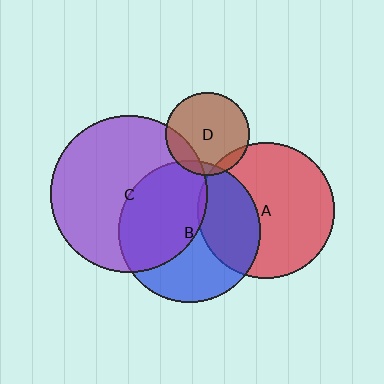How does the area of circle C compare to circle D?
Approximately 3.5 times.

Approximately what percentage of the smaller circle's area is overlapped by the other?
Approximately 35%.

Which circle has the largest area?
Circle C (purple).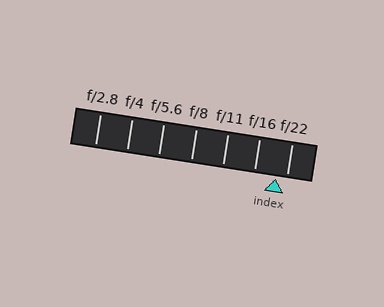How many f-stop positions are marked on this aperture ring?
There are 7 f-stop positions marked.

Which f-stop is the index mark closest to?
The index mark is closest to f/22.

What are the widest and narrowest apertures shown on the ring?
The widest aperture shown is f/2.8 and the narrowest is f/22.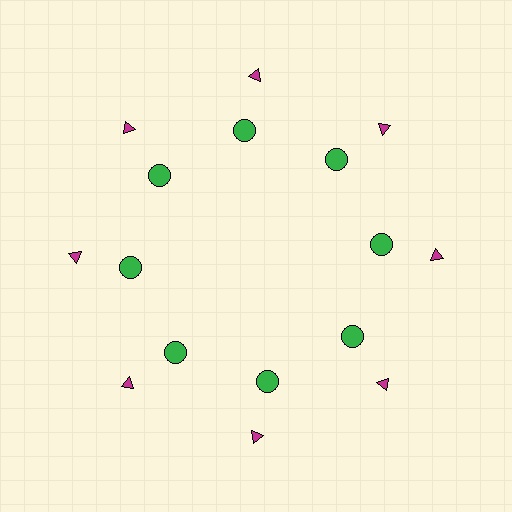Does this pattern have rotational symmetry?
Yes, this pattern has 8-fold rotational symmetry. It looks the same after rotating 45 degrees around the center.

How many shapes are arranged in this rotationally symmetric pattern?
There are 16 shapes, arranged in 8 groups of 2.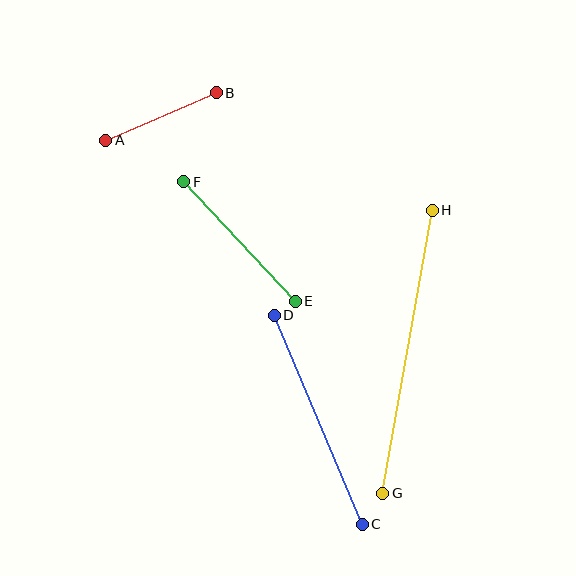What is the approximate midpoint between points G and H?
The midpoint is at approximately (407, 352) pixels.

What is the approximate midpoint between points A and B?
The midpoint is at approximately (161, 117) pixels.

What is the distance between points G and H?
The distance is approximately 287 pixels.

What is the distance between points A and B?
The distance is approximately 120 pixels.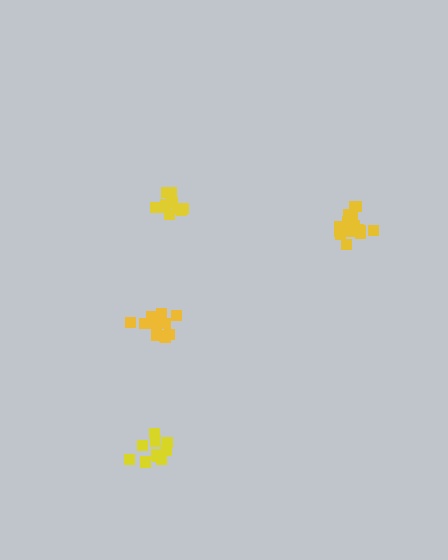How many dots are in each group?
Group 1: 12 dots, Group 2: 13 dots, Group 3: 16 dots, Group 4: 11 dots (52 total).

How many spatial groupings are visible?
There are 4 spatial groupings.